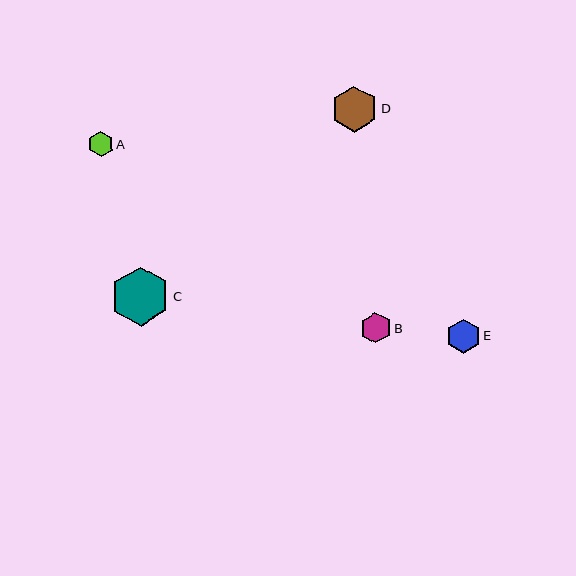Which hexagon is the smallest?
Hexagon A is the smallest with a size of approximately 25 pixels.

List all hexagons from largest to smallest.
From largest to smallest: C, D, E, B, A.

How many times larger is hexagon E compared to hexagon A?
Hexagon E is approximately 1.3 times the size of hexagon A.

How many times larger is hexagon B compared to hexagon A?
Hexagon B is approximately 1.2 times the size of hexagon A.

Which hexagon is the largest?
Hexagon C is the largest with a size of approximately 59 pixels.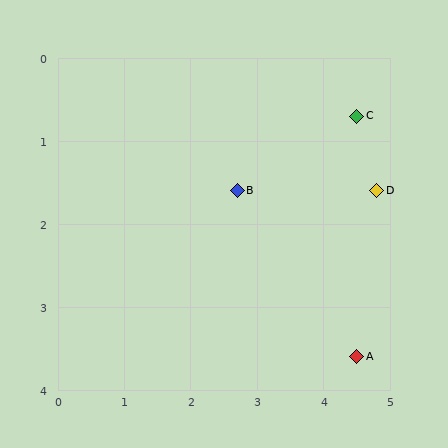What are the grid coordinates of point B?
Point B is at approximately (2.7, 1.6).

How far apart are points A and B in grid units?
Points A and B are about 2.7 grid units apart.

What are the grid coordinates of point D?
Point D is at approximately (4.8, 1.6).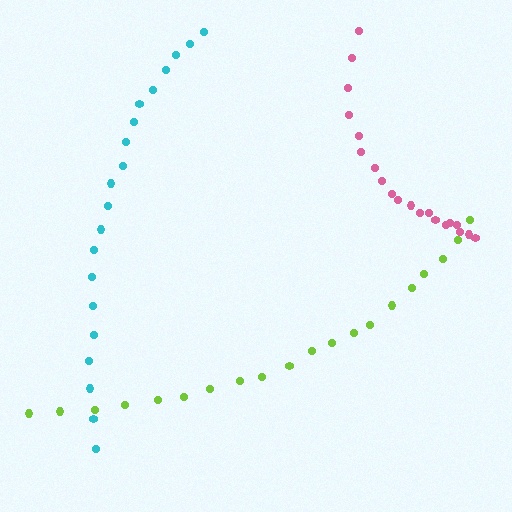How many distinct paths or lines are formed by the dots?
There are 3 distinct paths.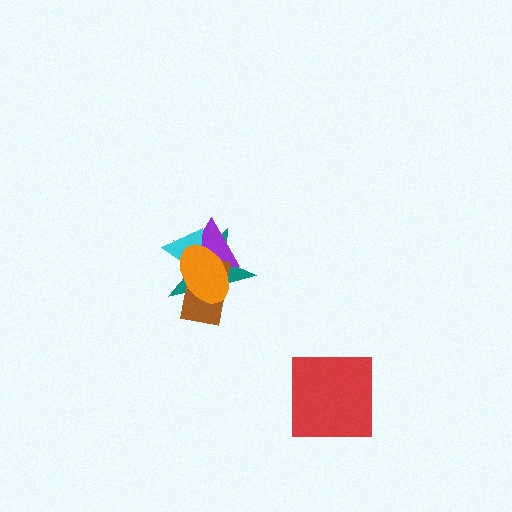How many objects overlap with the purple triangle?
4 objects overlap with the purple triangle.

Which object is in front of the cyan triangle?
The orange ellipse is in front of the cyan triangle.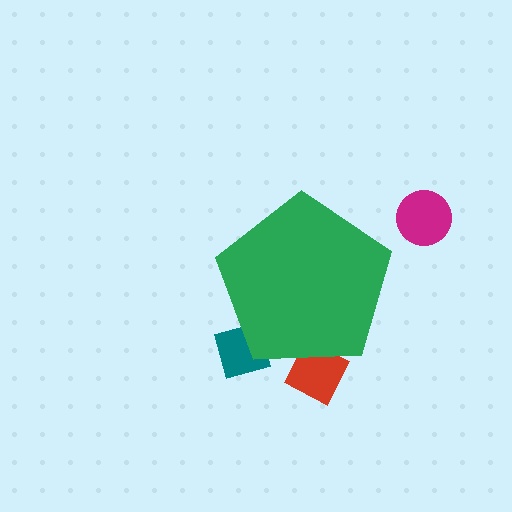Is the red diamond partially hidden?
Yes, the red diamond is partially hidden behind the green pentagon.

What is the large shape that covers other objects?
A green pentagon.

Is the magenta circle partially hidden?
No, the magenta circle is fully visible.